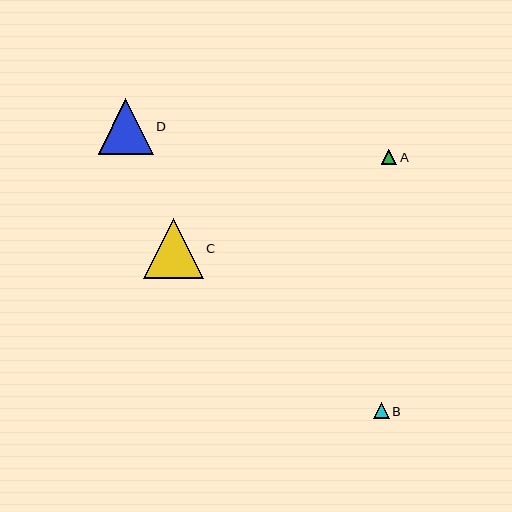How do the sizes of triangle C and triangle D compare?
Triangle C and triangle D are approximately the same size.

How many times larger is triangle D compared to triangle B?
Triangle D is approximately 3.4 times the size of triangle B.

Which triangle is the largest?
Triangle C is the largest with a size of approximately 60 pixels.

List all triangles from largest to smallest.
From largest to smallest: C, D, B, A.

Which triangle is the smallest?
Triangle A is the smallest with a size of approximately 15 pixels.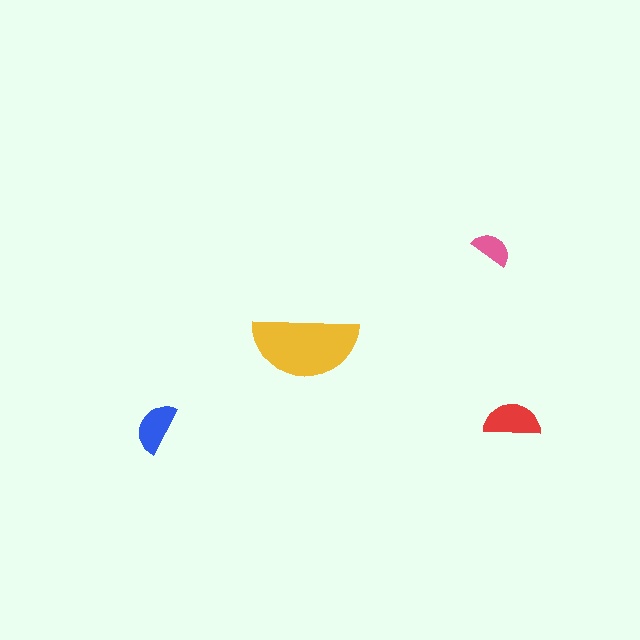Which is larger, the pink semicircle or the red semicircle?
The red one.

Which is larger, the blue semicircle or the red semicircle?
The red one.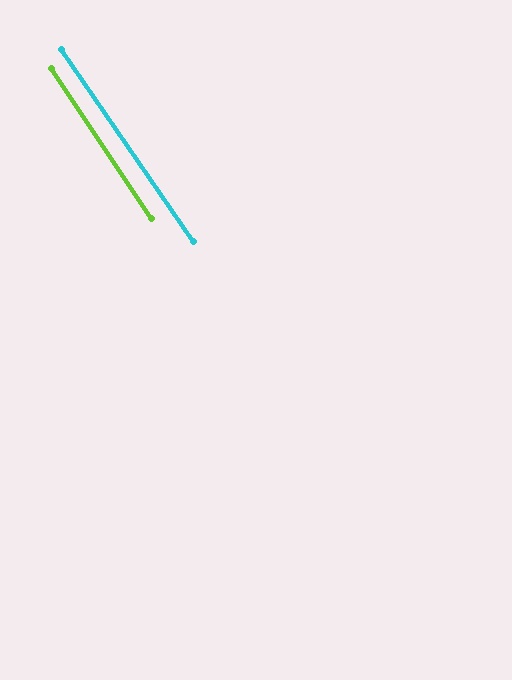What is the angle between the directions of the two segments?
Approximately 1 degree.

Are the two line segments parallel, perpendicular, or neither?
Parallel — their directions differ by only 0.8°.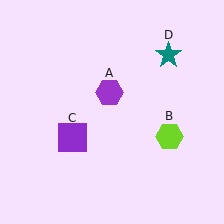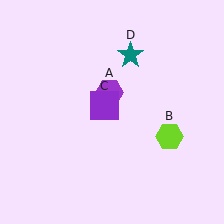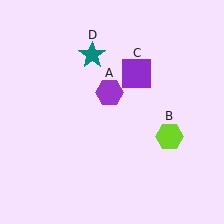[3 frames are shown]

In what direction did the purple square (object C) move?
The purple square (object C) moved up and to the right.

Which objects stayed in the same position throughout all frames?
Purple hexagon (object A) and lime hexagon (object B) remained stationary.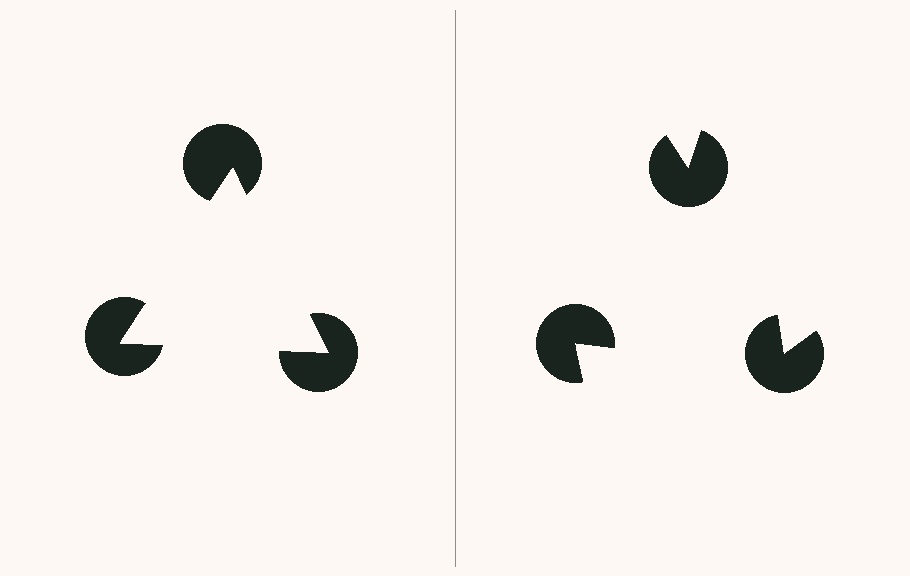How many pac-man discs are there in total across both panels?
6 — 3 on each side.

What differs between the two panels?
The pac-man discs are positioned identically on both sides; only the wedge orientations differ. On the left they align to a triangle; on the right they are misaligned.